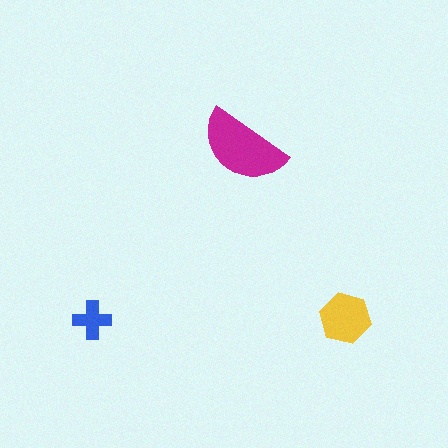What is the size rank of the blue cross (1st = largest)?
3rd.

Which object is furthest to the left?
The blue cross is leftmost.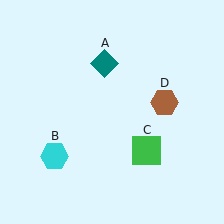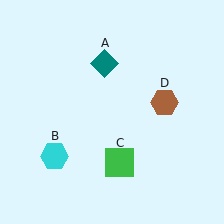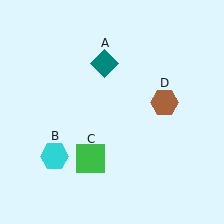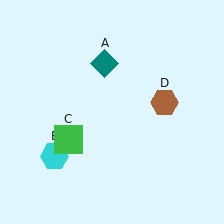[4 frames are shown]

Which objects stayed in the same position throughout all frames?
Teal diamond (object A) and cyan hexagon (object B) and brown hexagon (object D) remained stationary.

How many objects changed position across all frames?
1 object changed position: green square (object C).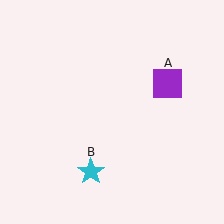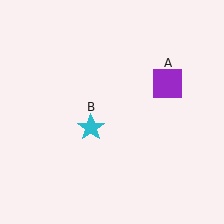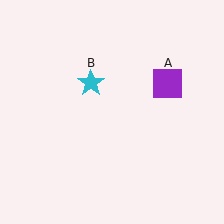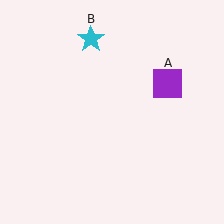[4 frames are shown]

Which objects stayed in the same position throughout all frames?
Purple square (object A) remained stationary.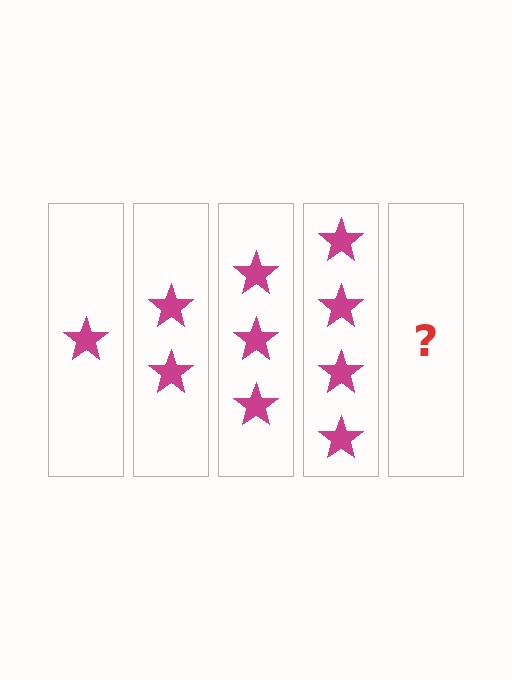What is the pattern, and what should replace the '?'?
The pattern is that each step adds one more star. The '?' should be 5 stars.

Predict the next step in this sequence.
The next step is 5 stars.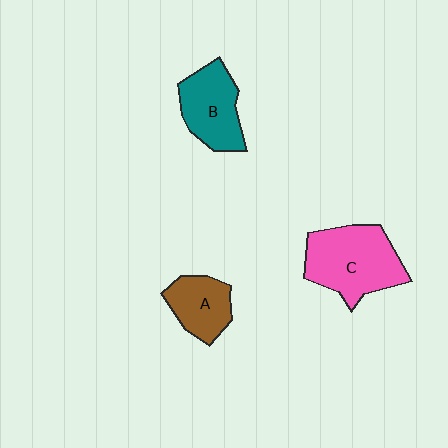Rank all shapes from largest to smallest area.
From largest to smallest: C (pink), B (teal), A (brown).